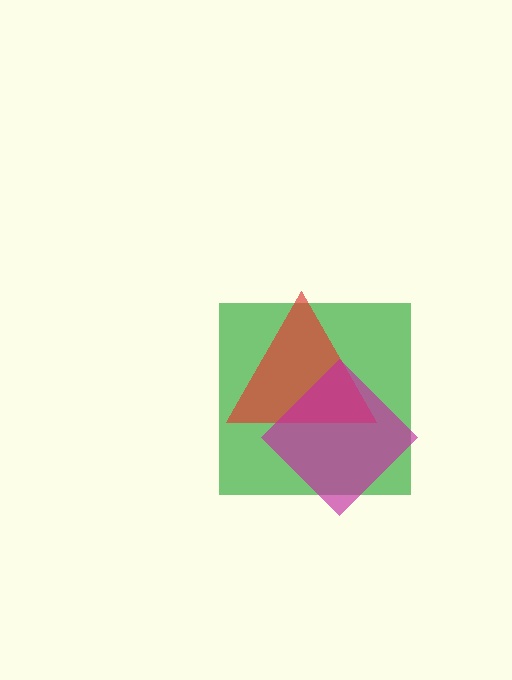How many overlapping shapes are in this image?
There are 3 overlapping shapes in the image.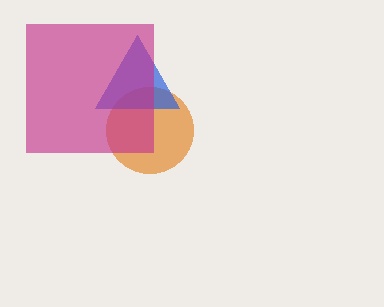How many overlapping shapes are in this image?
There are 3 overlapping shapes in the image.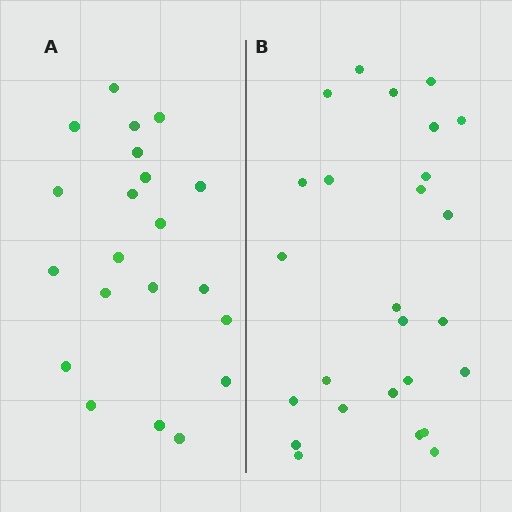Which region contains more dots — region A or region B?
Region B (the right region) has more dots.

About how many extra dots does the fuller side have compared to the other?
Region B has about 5 more dots than region A.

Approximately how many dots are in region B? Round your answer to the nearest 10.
About 30 dots. (The exact count is 26, which rounds to 30.)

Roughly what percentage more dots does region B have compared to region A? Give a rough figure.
About 25% more.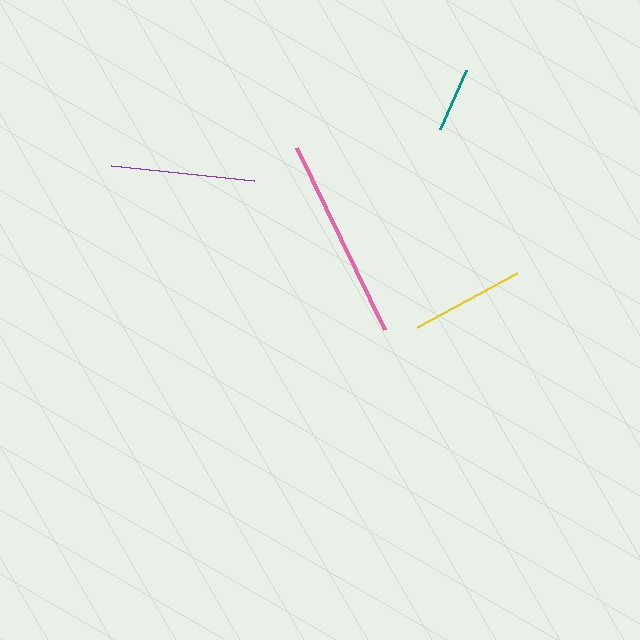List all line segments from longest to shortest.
From longest to shortest: pink, purple, yellow, teal.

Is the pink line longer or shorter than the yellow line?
The pink line is longer than the yellow line.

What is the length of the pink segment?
The pink segment is approximately 202 pixels long.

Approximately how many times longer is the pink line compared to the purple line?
The pink line is approximately 1.4 times the length of the purple line.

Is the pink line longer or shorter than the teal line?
The pink line is longer than the teal line.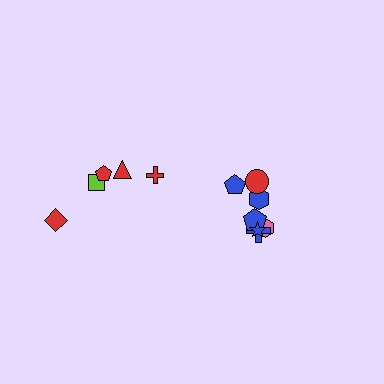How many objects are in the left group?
There are 5 objects.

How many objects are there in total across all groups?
There are 12 objects.